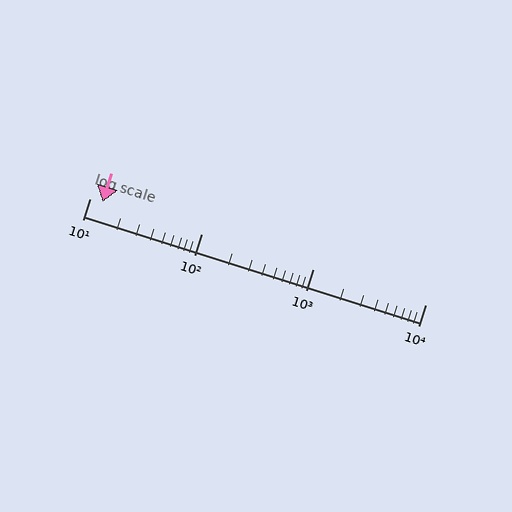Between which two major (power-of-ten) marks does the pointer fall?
The pointer is between 10 and 100.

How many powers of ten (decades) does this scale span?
The scale spans 3 decades, from 10 to 10000.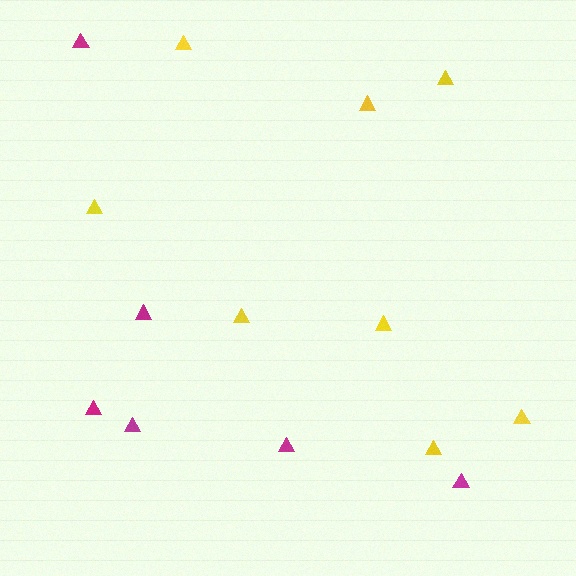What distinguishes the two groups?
There are 2 groups: one group of yellow triangles (8) and one group of magenta triangles (6).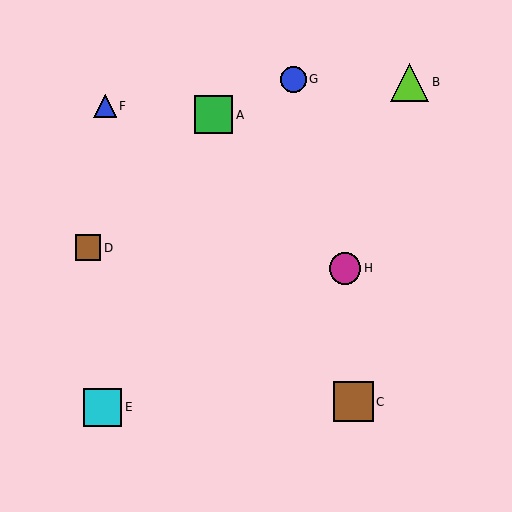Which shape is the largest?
The brown square (labeled C) is the largest.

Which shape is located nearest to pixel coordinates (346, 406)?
The brown square (labeled C) at (353, 402) is nearest to that location.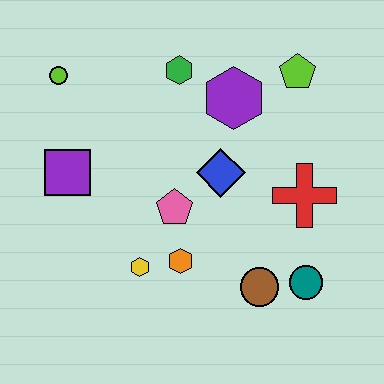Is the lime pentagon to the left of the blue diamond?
No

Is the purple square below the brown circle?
No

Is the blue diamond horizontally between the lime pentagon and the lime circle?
Yes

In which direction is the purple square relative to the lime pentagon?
The purple square is to the left of the lime pentagon.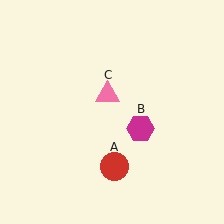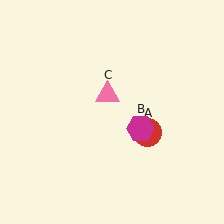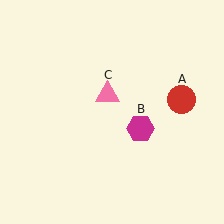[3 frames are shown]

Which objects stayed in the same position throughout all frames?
Magenta hexagon (object B) and pink triangle (object C) remained stationary.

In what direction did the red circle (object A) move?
The red circle (object A) moved up and to the right.